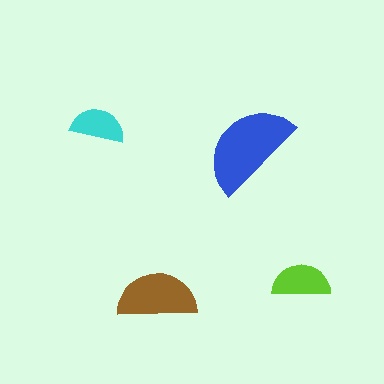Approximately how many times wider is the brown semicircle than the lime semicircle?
About 1.5 times wider.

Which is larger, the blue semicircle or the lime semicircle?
The blue one.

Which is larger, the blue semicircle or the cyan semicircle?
The blue one.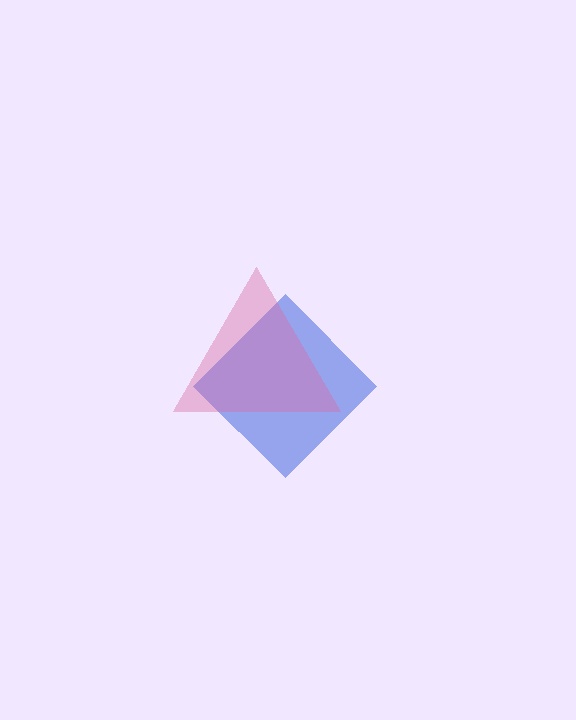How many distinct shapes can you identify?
There are 2 distinct shapes: a blue diamond, a pink triangle.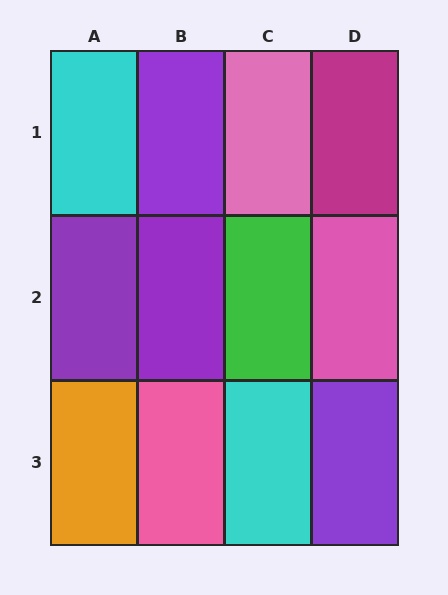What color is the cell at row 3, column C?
Cyan.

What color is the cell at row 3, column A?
Orange.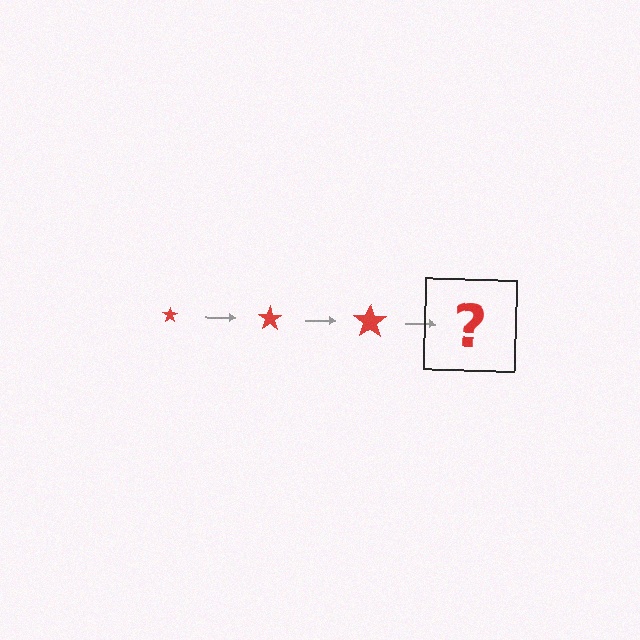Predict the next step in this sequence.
The next step is a red star, larger than the previous one.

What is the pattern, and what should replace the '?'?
The pattern is that the star gets progressively larger each step. The '?' should be a red star, larger than the previous one.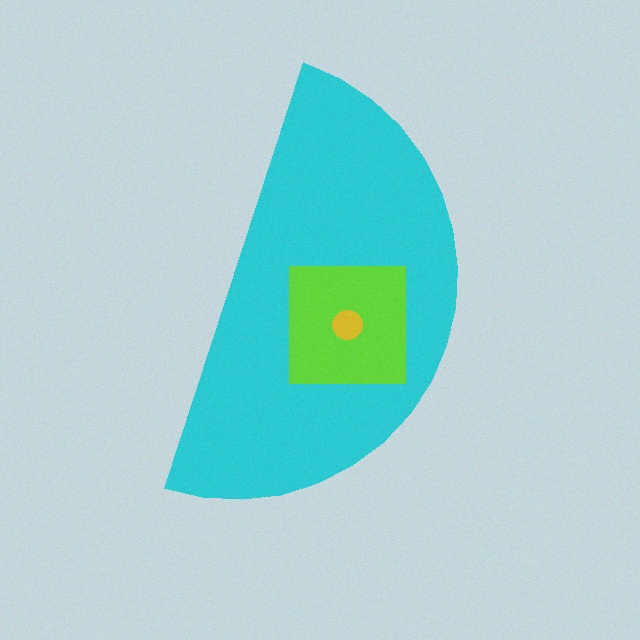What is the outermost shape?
The cyan semicircle.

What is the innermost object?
The yellow circle.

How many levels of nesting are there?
3.